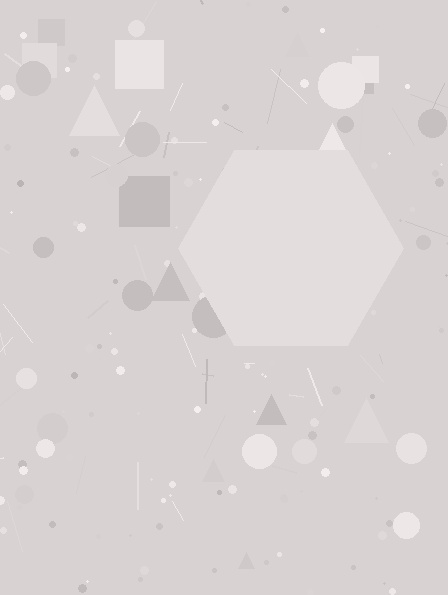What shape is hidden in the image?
A hexagon is hidden in the image.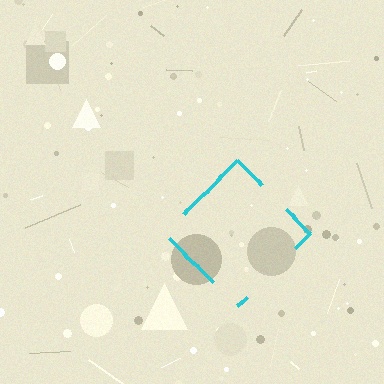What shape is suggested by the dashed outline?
The dashed outline suggests a diamond.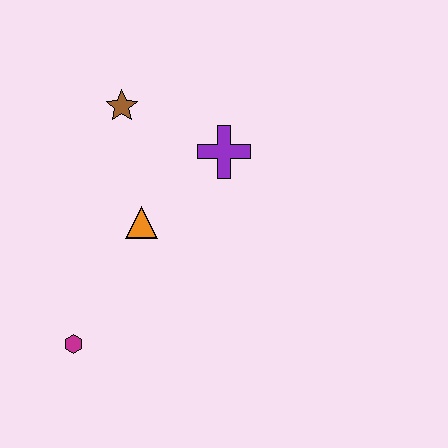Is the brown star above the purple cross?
Yes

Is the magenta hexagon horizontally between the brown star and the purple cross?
No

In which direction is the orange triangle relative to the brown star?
The orange triangle is below the brown star.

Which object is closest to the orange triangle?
The purple cross is closest to the orange triangle.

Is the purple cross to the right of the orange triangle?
Yes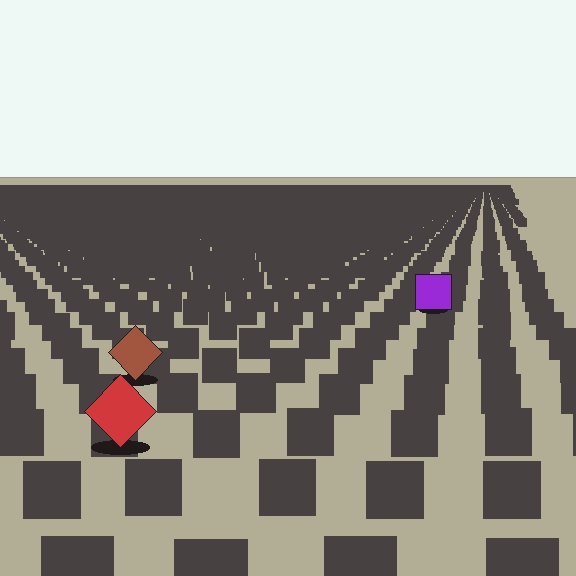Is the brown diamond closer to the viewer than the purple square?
Yes. The brown diamond is closer — you can tell from the texture gradient: the ground texture is coarser near it.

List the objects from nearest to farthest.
From nearest to farthest: the red diamond, the brown diamond, the purple square.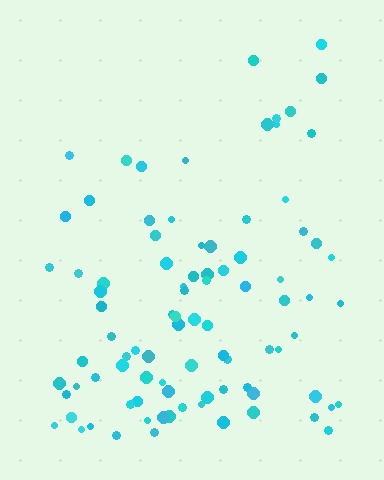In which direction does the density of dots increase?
From top to bottom, with the bottom side densest.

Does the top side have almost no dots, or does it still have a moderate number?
Still a moderate number, just noticeably fewer than the bottom.